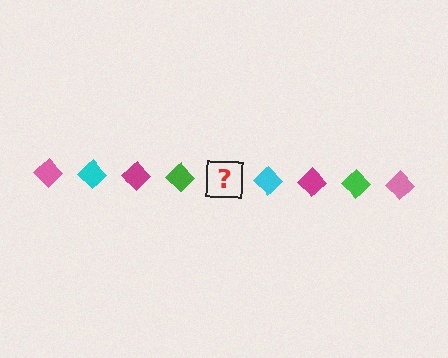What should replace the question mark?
The question mark should be replaced with a pink diamond.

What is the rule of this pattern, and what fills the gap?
The rule is that the pattern cycles through pink, cyan, magenta, green diamonds. The gap should be filled with a pink diamond.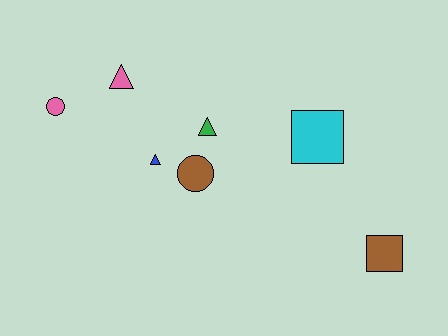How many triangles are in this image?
There are 3 triangles.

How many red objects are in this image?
There are no red objects.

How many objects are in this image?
There are 7 objects.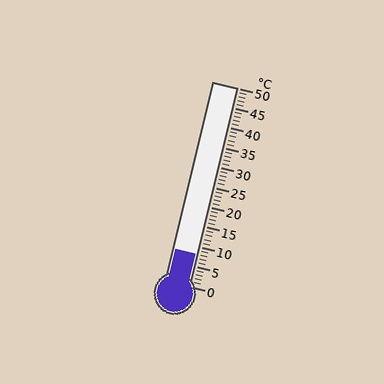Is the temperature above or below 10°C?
The temperature is below 10°C.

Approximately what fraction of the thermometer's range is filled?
The thermometer is filled to approximately 15% of its range.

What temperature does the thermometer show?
The thermometer shows approximately 8°C.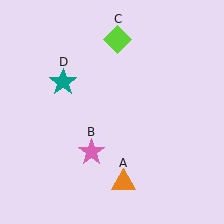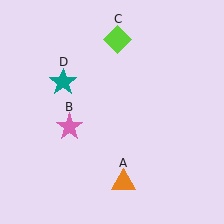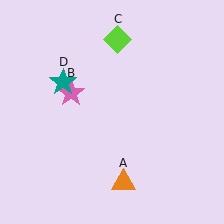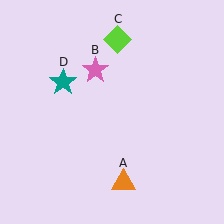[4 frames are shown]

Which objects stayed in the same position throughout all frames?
Orange triangle (object A) and lime diamond (object C) and teal star (object D) remained stationary.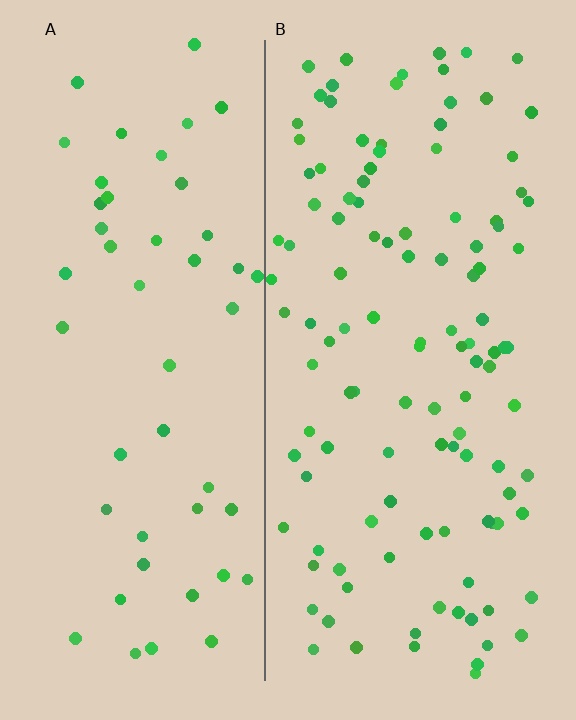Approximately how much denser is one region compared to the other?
Approximately 2.4× — region B over region A.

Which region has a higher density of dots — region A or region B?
B (the right).